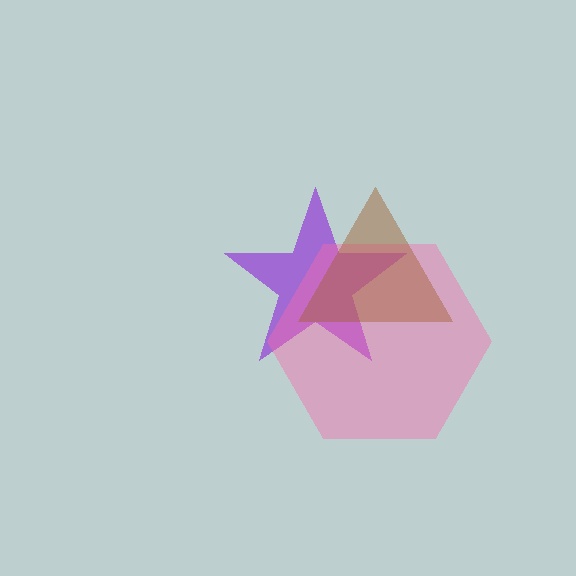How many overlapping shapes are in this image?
There are 3 overlapping shapes in the image.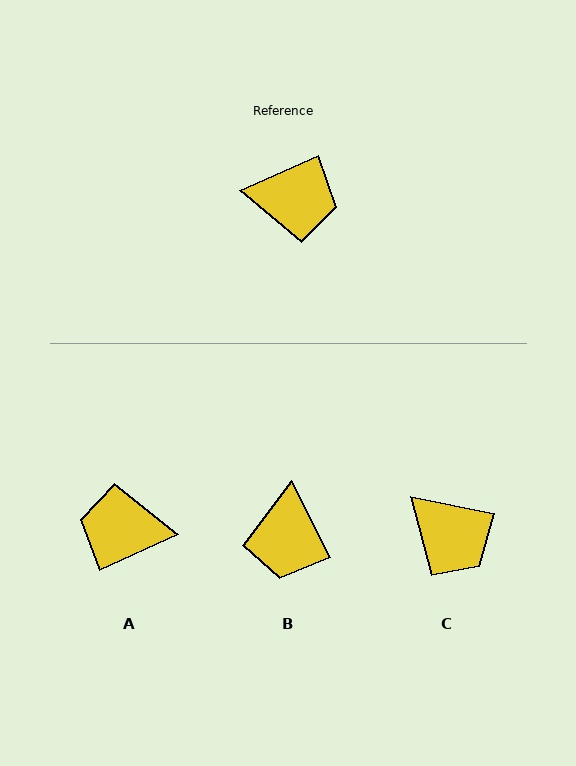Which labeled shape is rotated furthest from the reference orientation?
A, about 179 degrees away.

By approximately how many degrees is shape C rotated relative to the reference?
Approximately 35 degrees clockwise.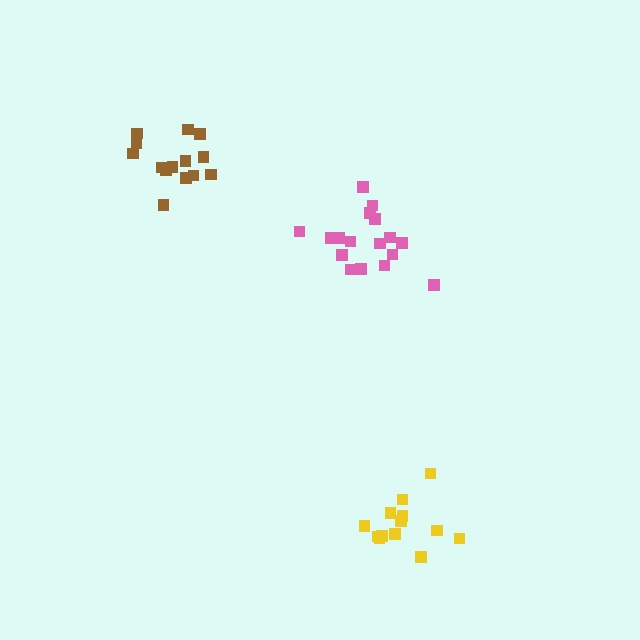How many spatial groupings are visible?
There are 3 spatial groupings.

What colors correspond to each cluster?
The clusters are colored: brown, yellow, pink.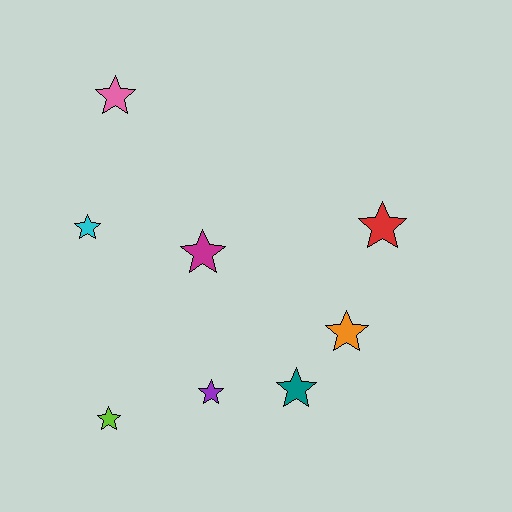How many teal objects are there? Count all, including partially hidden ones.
There is 1 teal object.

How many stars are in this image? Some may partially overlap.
There are 8 stars.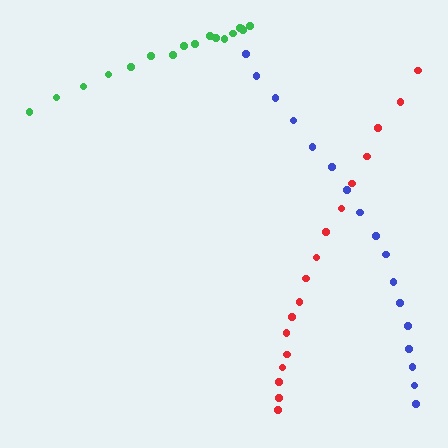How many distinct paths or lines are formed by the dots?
There are 3 distinct paths.